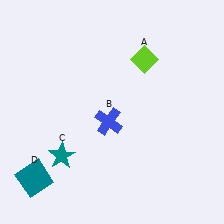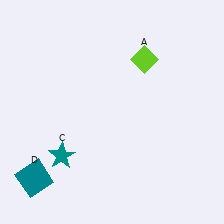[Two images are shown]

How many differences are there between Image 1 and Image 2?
There is 1 difference between the two images.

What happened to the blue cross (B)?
The blue cross (B) was removed in Image 2. It was in the bottom-left area of Image 1.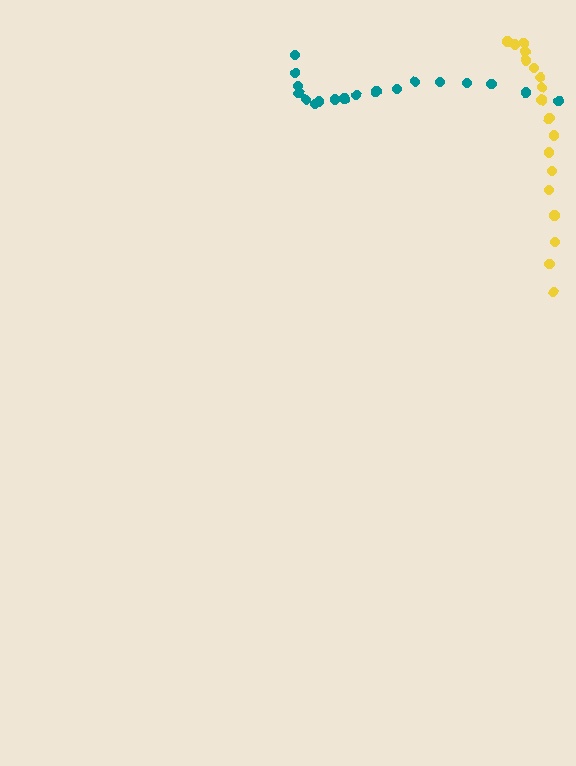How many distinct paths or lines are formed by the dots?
There are 2 distinct paths.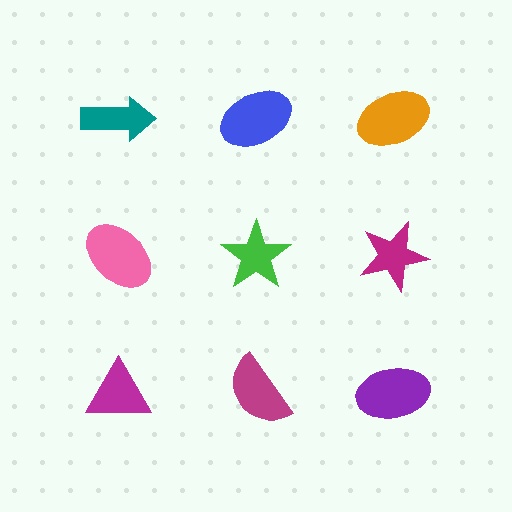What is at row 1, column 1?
A teal arrow.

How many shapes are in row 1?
3 shapes.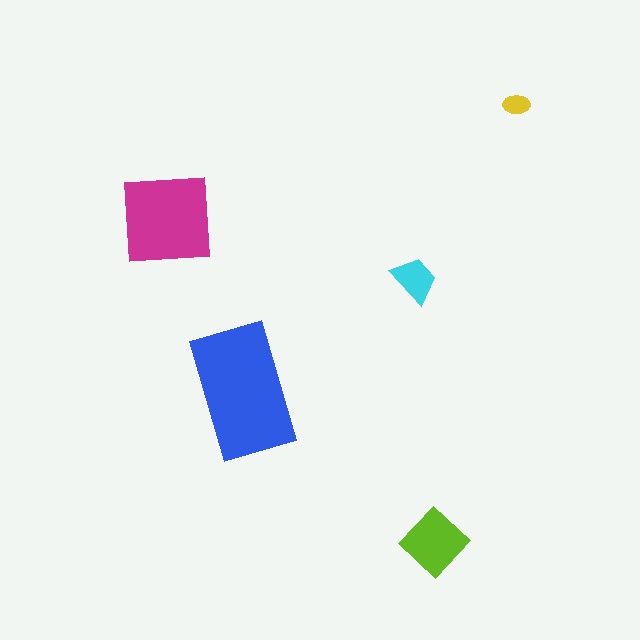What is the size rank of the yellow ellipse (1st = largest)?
5th.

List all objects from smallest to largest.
The yellow ellipse, the cyan trapezoid, the lime diamond, the magenta square, the blue rectangle.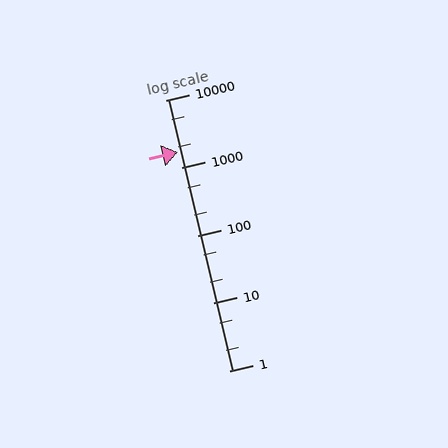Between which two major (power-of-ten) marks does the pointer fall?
The pointer is between 1000 and 10000.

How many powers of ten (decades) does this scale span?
The scale spans 4 decades, from 1 to 10000.